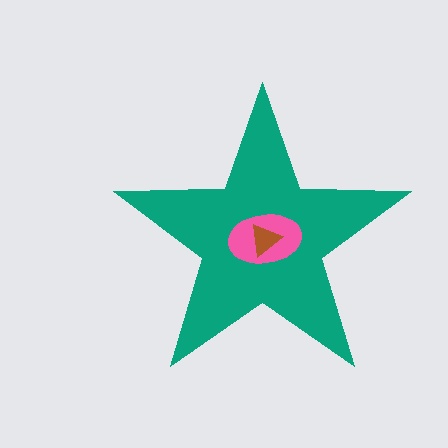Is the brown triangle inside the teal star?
Yes.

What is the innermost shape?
The brown triangle.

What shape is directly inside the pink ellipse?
The brown triangle.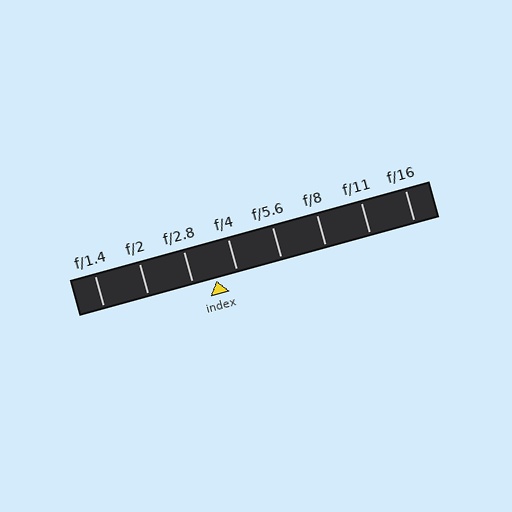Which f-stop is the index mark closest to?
The index mark is closest to f/4.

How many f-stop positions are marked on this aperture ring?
There are 8 f-stop positions marked.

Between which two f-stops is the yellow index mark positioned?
The index mark is between f/2.8 and f/4.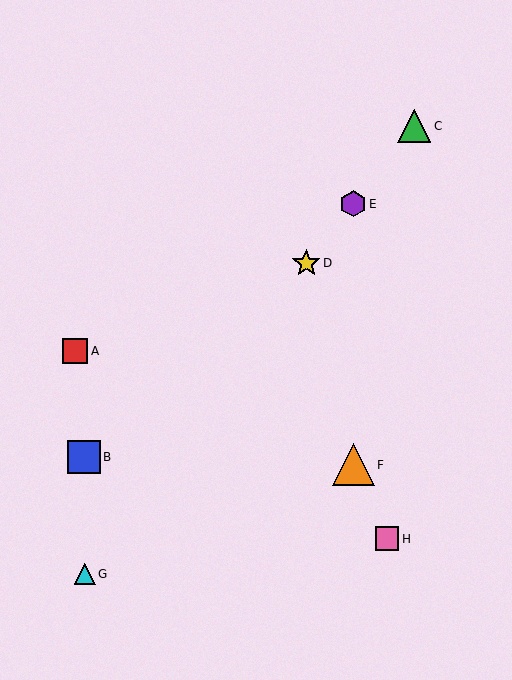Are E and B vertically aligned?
No, E is at x≈353 and B is at x≈84.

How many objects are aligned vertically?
2 objects (E, F) are aligned vertically.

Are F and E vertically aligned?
Yes, both are at x≈353.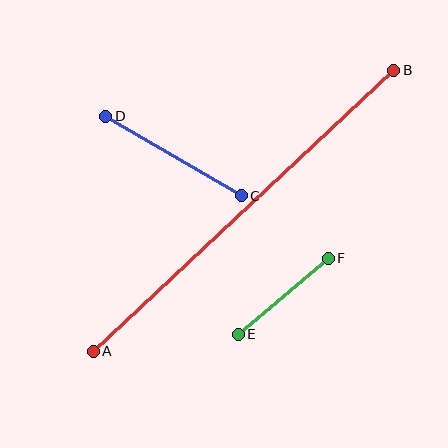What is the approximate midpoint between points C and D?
The midpoint is at approximately (174, 156) pixels.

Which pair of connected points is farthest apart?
Points A and B are farthest apart.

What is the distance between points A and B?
The distance is approximately 411 pixels.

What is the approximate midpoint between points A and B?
The midpoint is at approximately (243, 211) pixels.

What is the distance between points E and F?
The distance is approximately 118 pixels.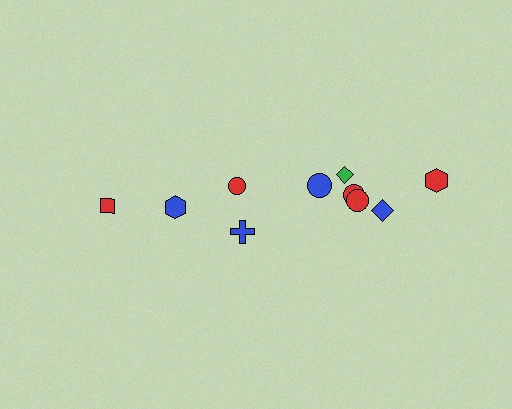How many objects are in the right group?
There are 6 objects.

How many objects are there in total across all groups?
There are 10 objects.